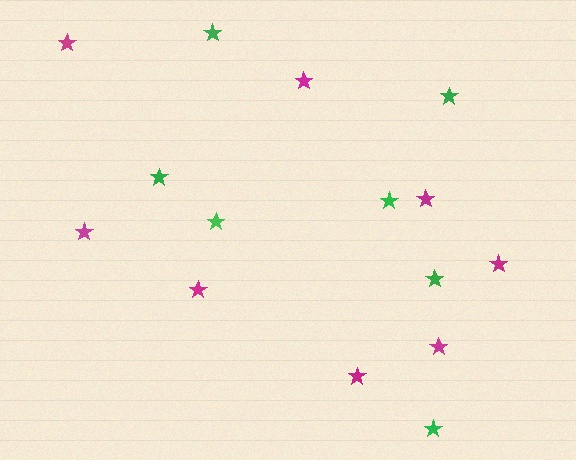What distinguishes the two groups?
There are 2 groups: one group of green stars (7) and one group of magenta stars (8).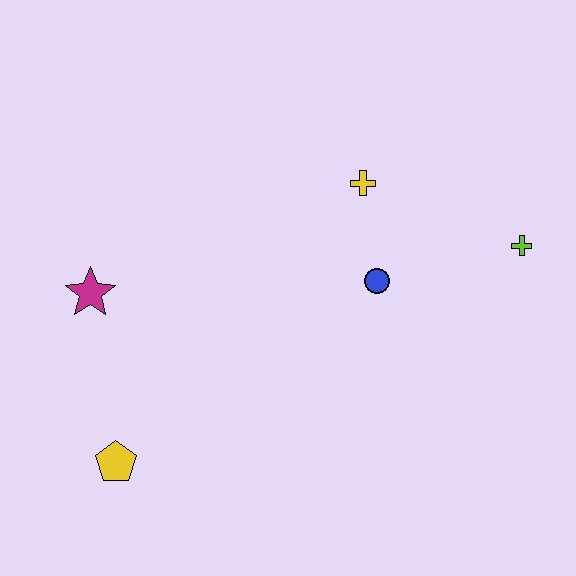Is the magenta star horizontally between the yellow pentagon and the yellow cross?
No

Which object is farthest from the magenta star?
The lime cross is farthest from the magenta star.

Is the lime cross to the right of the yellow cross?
Yes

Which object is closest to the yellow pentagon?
The magenta star is closest to the yellow pentagon.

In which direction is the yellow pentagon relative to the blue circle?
The yellow pentagon is to the left of the blue circle.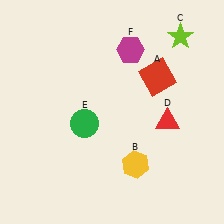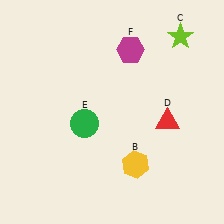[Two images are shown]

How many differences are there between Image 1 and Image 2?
There is 1 difference between the two images.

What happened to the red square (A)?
The red square (A) was removed in Image 2. It was in the top-right area of Image 1.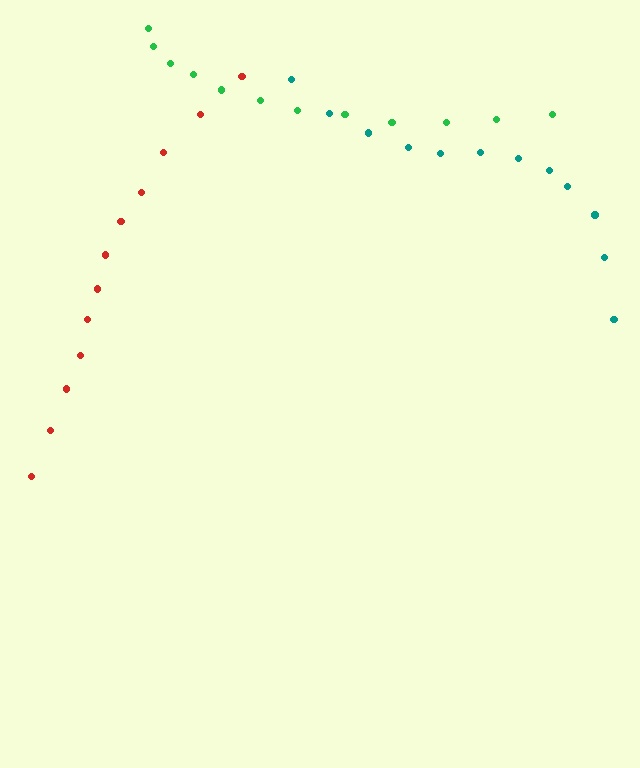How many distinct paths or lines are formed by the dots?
There are 3 distinct paths.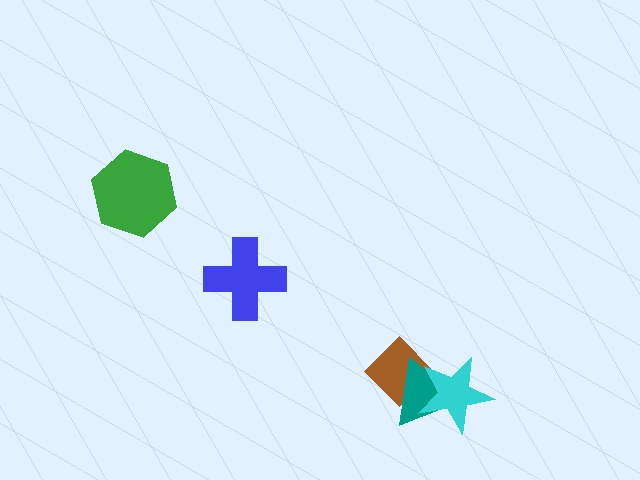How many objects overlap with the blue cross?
0 objects overlap with the blue cross.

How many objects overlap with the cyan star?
2 objects overlap with the cyan star.